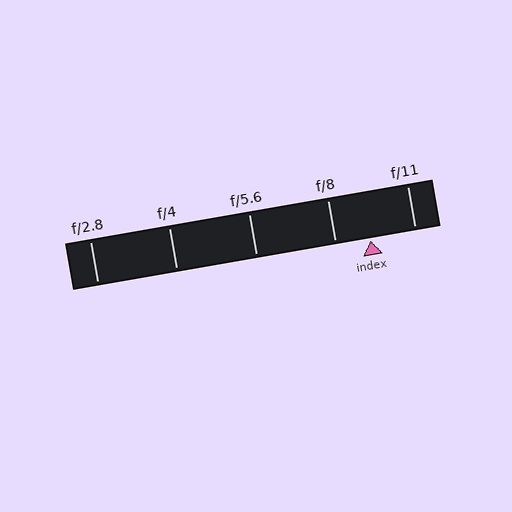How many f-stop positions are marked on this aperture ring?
There are 5 f-stop positions marked.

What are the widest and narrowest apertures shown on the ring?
The widest aperture shown is f/2.8 and the narrowest is f/11.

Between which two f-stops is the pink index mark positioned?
The index mark is between f/8 and f/11.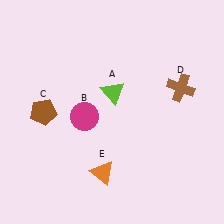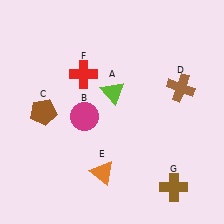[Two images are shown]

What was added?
A red cross (F), a brown cross (G) were added in Image 2.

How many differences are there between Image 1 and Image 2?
There are 2 differences between the two images.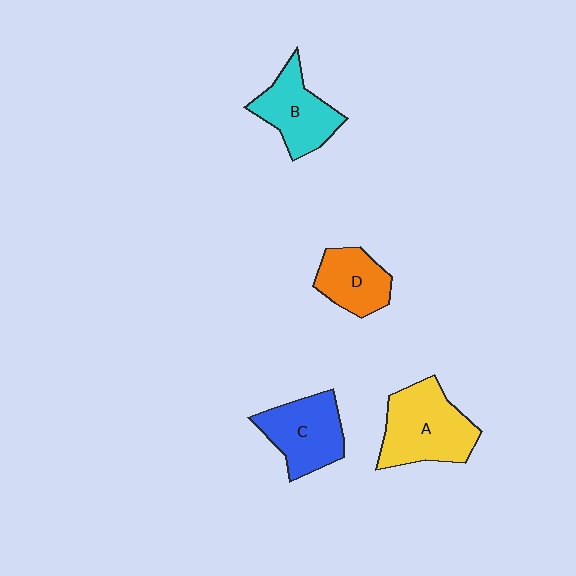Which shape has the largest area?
Shape A (yellow).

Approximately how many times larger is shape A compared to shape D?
Approximately 1.6 times.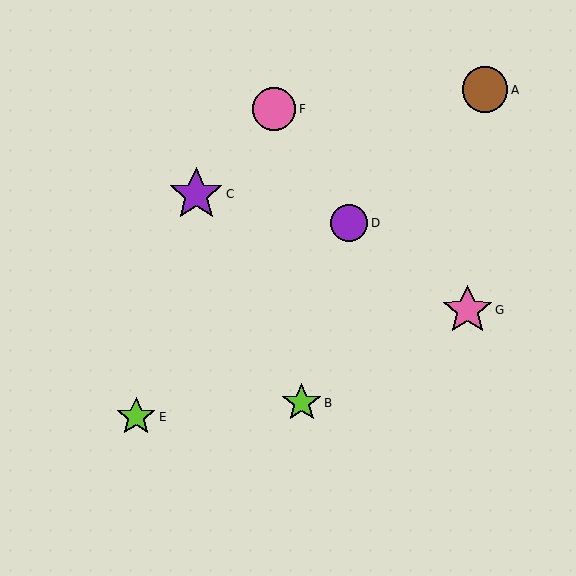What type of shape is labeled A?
Shape A is a brown circle.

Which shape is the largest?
The purple star (labeled C) is the largest.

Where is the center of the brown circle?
The center of the brown circle is at (485, 90).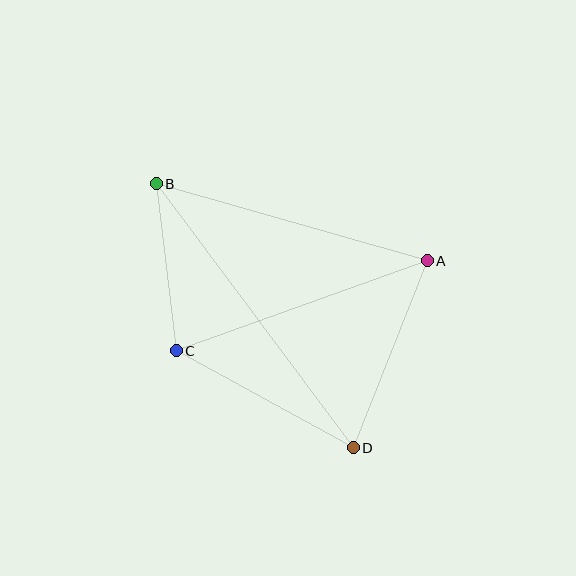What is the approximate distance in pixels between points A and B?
The distance between A and B is approximately 282 pixels.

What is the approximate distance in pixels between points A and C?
The distance between A and C is approximately 267 pixels.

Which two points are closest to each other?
Points B and C are closest to each other.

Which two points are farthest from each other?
Points B and D are farthest from each other.